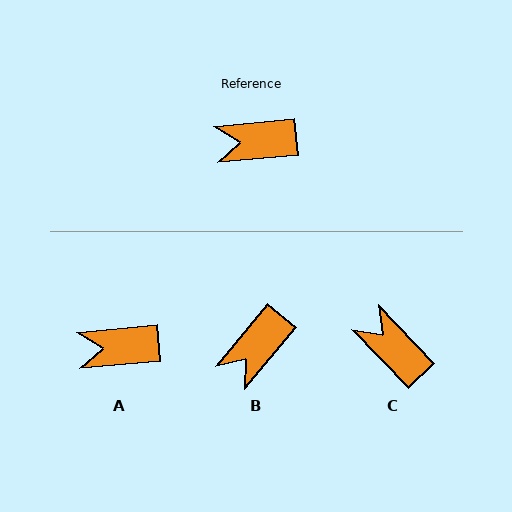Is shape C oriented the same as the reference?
No, it is off by about 52 degrees.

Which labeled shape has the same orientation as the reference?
A.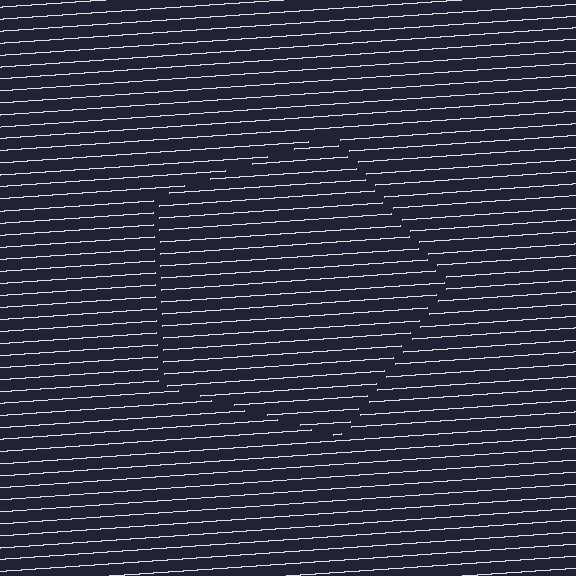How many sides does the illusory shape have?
5 sides — the line-ends trace a pentagon.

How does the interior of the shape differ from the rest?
The interior of the shape contains the same grating, shifted by half a period — the contour is defined by the phase discontinuity where line-ends from the inner and outer gratings abut.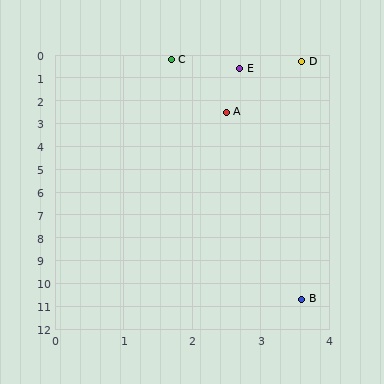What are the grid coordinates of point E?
Point E is at approximately (2.7, 0.6).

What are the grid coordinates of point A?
Point A is at approximately (2.5, 2.5).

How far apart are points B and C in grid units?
Points B and C are about 10.7 grid units apart.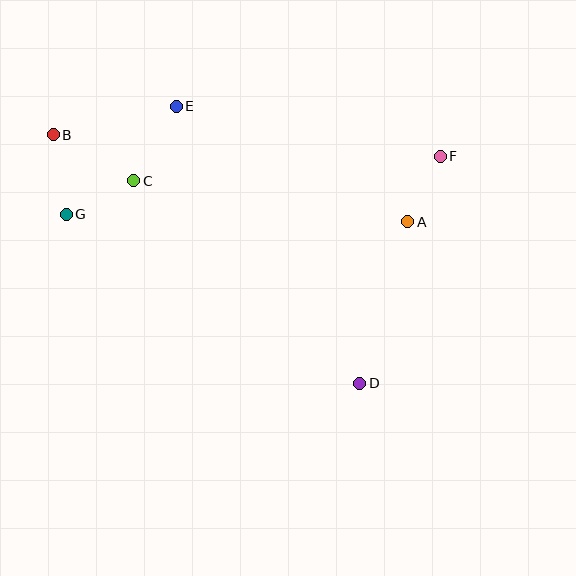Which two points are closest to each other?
Points A and F are closest to each other.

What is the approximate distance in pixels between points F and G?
The distance between F and G is approximately 378 pixels.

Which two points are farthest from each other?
Points B and D are farthest from each other.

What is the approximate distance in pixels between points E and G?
The distance between E and G is approximately 154 pixels.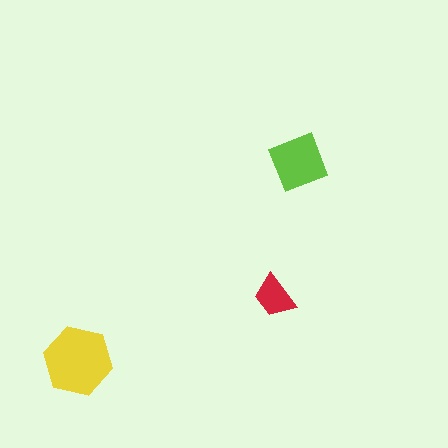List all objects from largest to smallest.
The yellow hexagon, the lime square, the red trapezoid.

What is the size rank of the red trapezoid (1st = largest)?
3rd.